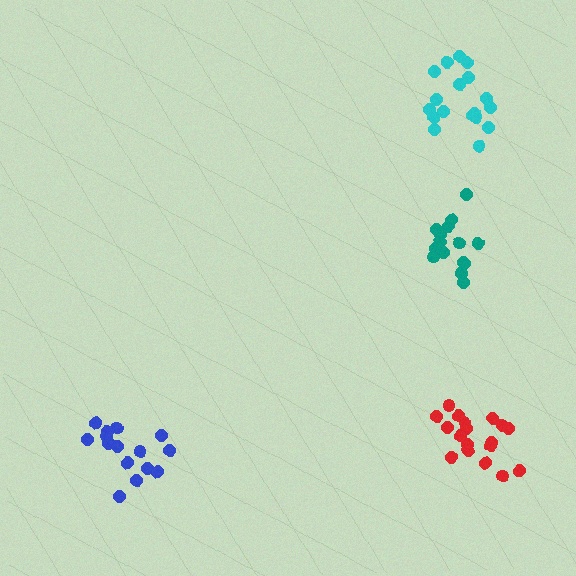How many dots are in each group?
Group 1: 18 dots, Group 2: 15 dots, Group 3: 18 dots, Group 4: 16 dots (67 total).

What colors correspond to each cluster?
The clusters are colored: cyan, teal, red, blue.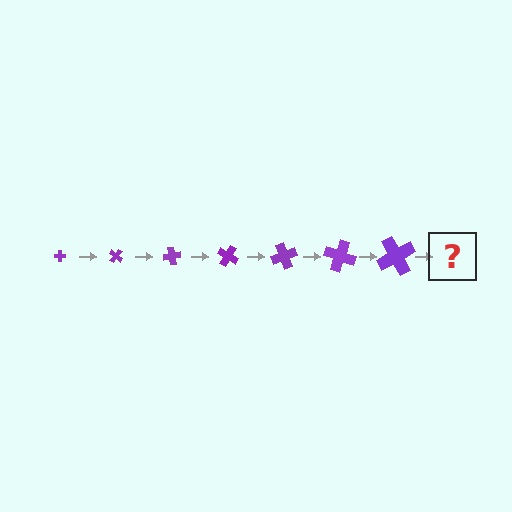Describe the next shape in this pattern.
It should be a cross, larger than the previous one and rotated 280 degrees from the start.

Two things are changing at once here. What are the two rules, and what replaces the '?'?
The two rules are that the cross grows larger each step and it rotates 40 degrees each step. The '?' should be a cross, larger than the previous one and rotated 280 degrees from the start.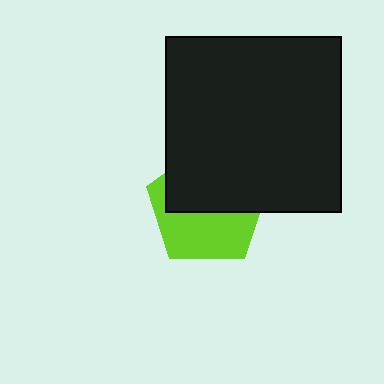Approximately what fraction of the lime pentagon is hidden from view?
Roughly 53% of the lime pentagon is hidden behind the black square.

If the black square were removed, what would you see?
You would see the complete lime pentagon.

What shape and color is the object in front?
The object in front is a black square.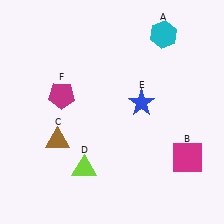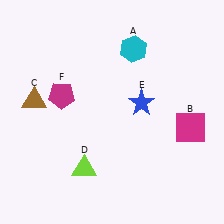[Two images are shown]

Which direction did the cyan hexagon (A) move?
The cyan hexagon (A) moved left.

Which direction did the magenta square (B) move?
The magenta square (B) moved up.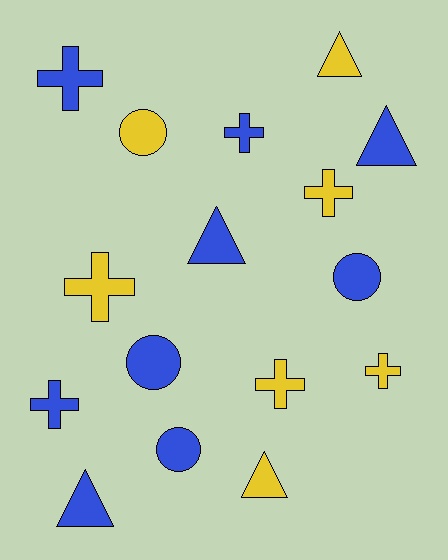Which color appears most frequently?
Blue, with 9 objects.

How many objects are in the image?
There are 16 objects.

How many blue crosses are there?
There are 3 blue crosses.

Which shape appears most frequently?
Cross, with 7 objects.